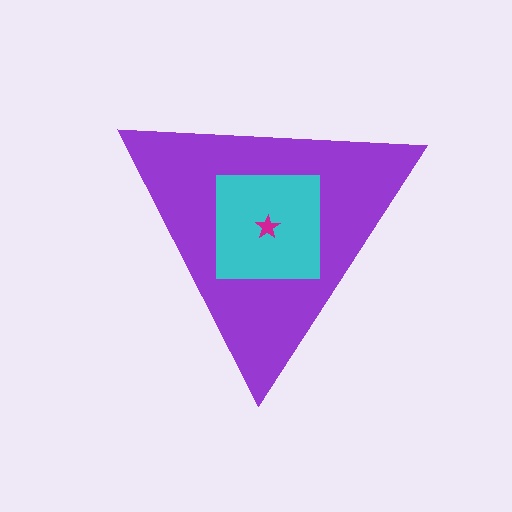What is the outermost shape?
The purple triangle.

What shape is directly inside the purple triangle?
The cyan square.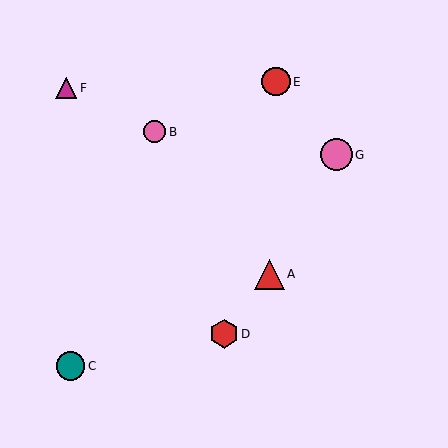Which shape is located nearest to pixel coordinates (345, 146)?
The pink circle (labeled G) at (336, 155) is nearest to that location.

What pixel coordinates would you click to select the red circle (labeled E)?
Click at (276, 82) to select the red circle E.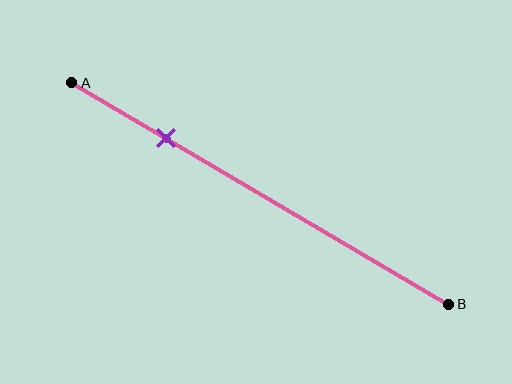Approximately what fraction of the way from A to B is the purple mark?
The purple mark is approximately 25% of the way from A to B.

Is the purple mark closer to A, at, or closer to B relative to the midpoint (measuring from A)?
The purple mark is closer to point A than the midpoint of segment AB.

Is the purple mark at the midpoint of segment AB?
No, the mark is at about 25% from A, not at the 50% midpoint.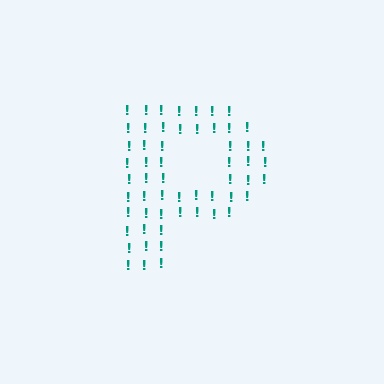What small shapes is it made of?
It is made of small exclamation marks.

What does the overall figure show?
The overall figure shows the letter P.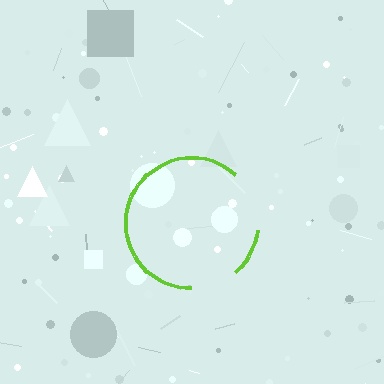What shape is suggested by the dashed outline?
The dashed outline suggests a circle.